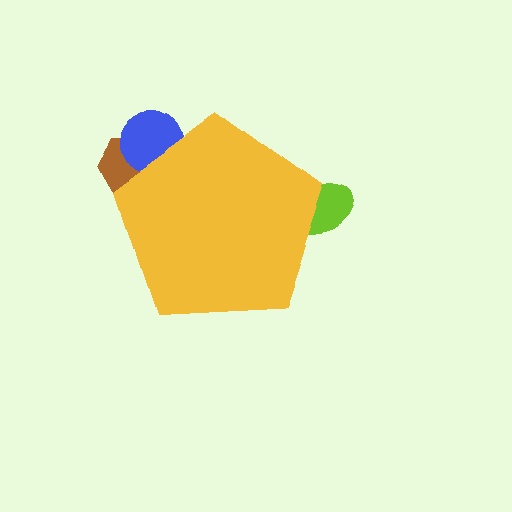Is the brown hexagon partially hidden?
Yes, the brown hexagon is partially hidden behind the yellow pentagon.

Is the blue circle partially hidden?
Yes, the blue circle is partially hidden behind the yellow pentagon.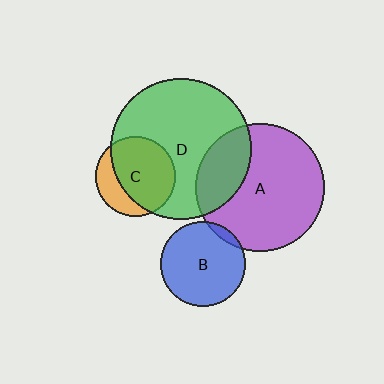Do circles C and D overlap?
Yes.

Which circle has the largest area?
Circle D (green).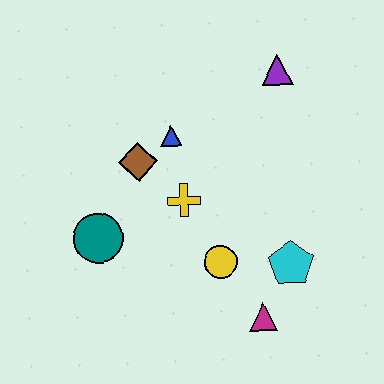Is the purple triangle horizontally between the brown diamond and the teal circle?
No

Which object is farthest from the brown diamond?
The magenta triangle is farthest from the brown diamond.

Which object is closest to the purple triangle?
The blue triangle is closest to the purple triangle.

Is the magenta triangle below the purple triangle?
Yes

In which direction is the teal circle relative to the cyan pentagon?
The teal circle is to the left of the cyan pentagon.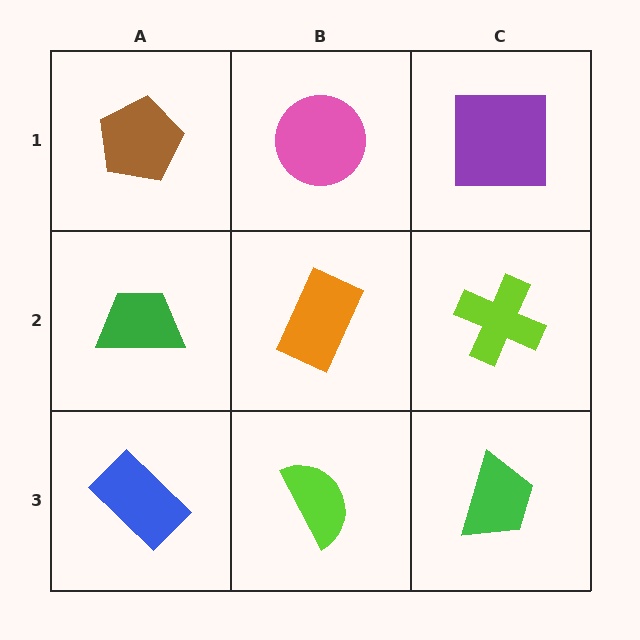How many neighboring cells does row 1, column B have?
3.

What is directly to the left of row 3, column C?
A lime semicircle.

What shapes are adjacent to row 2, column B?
A pink circle (row 1, column B), a lime semicircle (row 3, column B), a green trapezoid (row 2, column A), a lime cross (row 2, column C).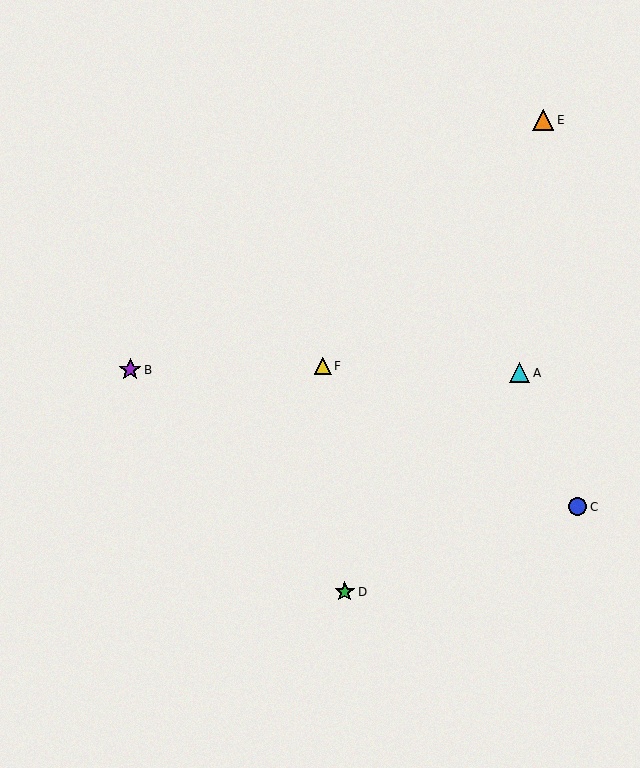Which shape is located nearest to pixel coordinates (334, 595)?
The green star (labeled D) at (345, 592) is nearest to that location.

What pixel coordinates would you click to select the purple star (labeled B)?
Click at (130, 370) to select the purple star B.